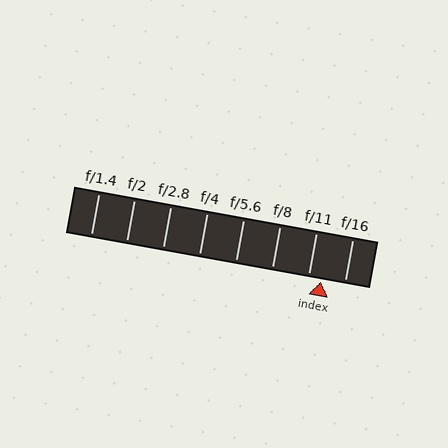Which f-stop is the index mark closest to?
The index mark is closest to f/11.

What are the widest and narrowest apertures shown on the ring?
The widest aperture shown is f/1.4 and the narrowest is f/16.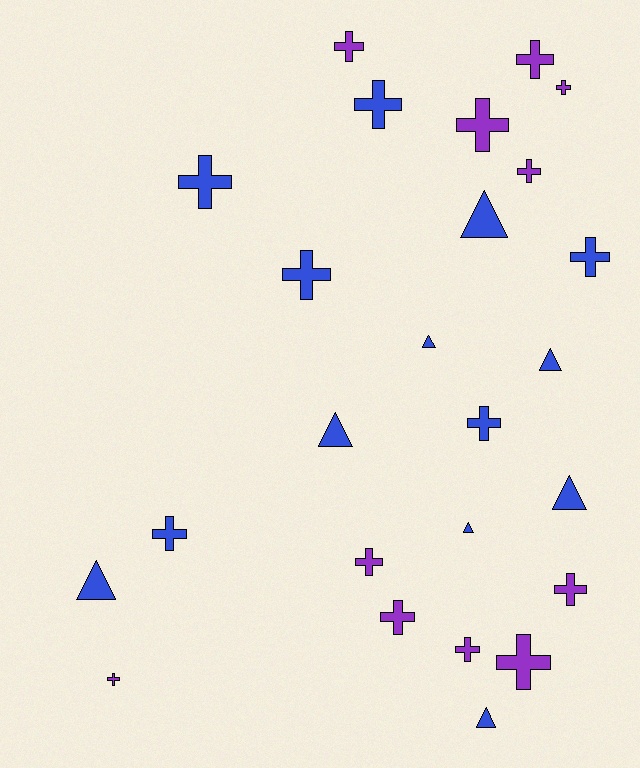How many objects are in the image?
There are 25 objects.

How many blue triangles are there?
There are 8 blue triangles.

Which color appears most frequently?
Blue, with 14 objects.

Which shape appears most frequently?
Cross, with 17 objects.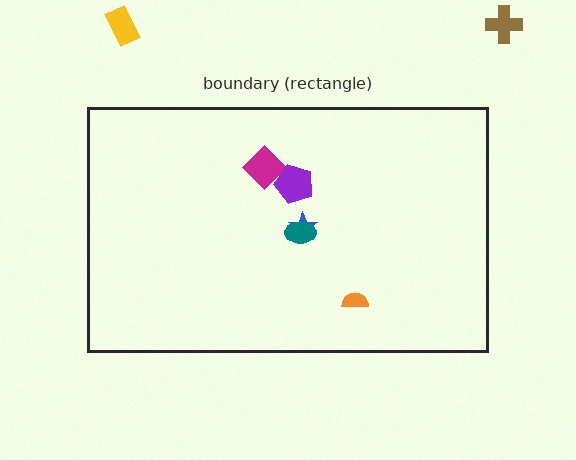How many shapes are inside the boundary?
5 inside, 2 outside.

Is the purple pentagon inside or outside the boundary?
Inside.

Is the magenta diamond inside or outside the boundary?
Inside.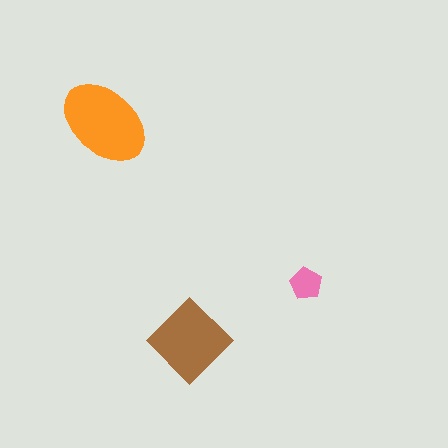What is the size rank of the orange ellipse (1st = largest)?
1st.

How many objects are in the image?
There are 3 objects in the image.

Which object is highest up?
The orange ellipse is topmost.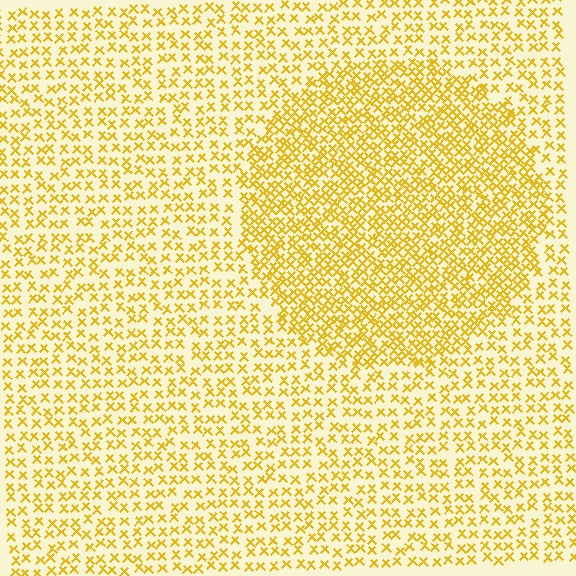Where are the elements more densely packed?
The elements are more densely packed inside the circle boundary.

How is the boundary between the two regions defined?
The boundary is defined by a change in element density (approximately 1.9x ratio). All elements are the same color, size, and shape.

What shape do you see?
I see a circle.